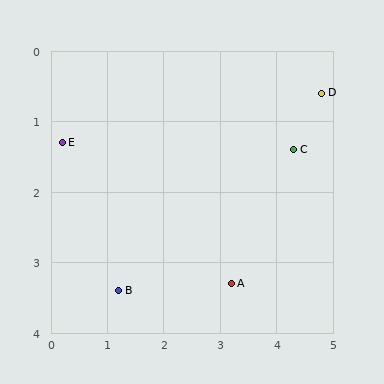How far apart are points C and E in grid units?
Points C and E are about 4.1 grid units apart.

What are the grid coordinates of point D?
Point D is at approximately (4.8, 0.6).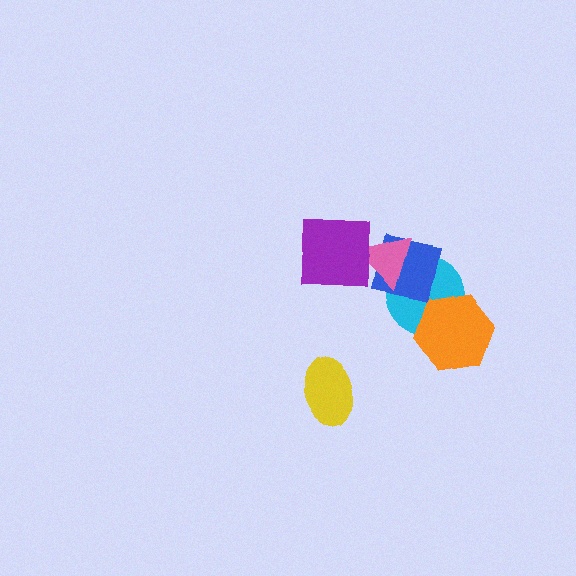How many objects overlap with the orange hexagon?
1 object overlaps with the orange hexagon.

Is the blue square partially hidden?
Yes, it is partially covered by another shape.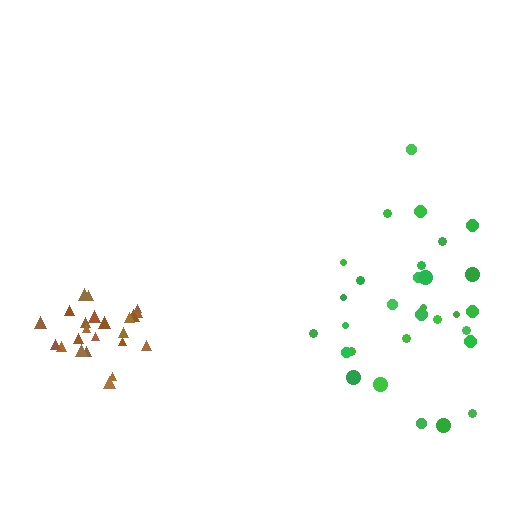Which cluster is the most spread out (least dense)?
Green.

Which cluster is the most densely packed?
Brown.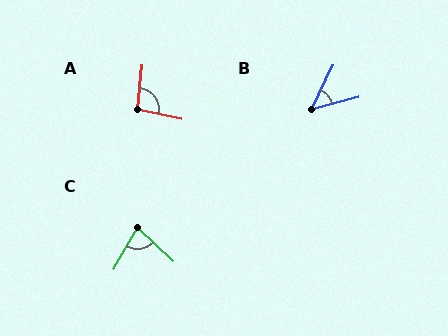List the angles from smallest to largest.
B (49°), C (75°), A (97°).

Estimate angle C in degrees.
Approximately 75 degrees.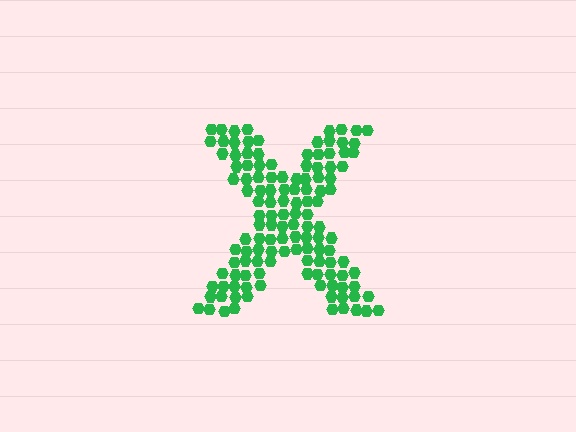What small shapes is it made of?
It is made of small hexagons.